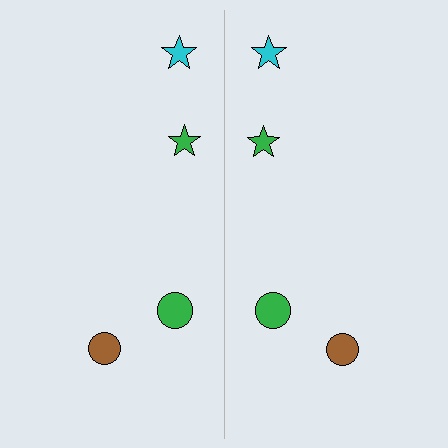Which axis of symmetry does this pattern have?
The pattern has a vertical axis of symmetry running through the center of the image.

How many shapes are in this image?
There are 8 shapes in this image.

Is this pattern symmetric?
Yes, this pattern has bilateral (reflection) symmetry.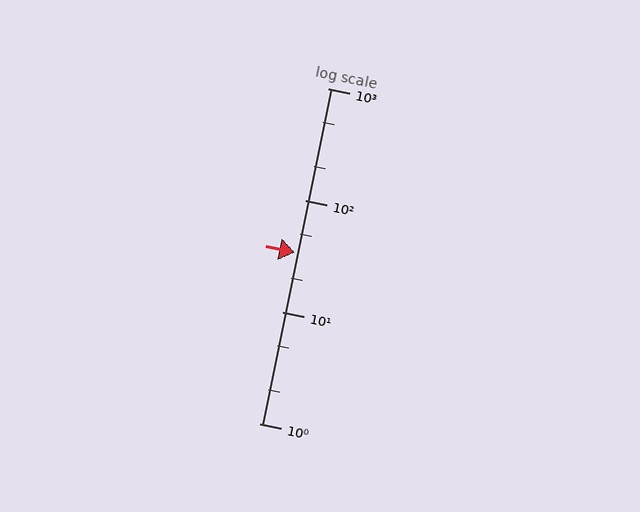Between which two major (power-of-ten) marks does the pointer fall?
The pointer is between 10 and 100.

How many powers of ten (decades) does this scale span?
The scale spans 3 decades, from 1 to 1000.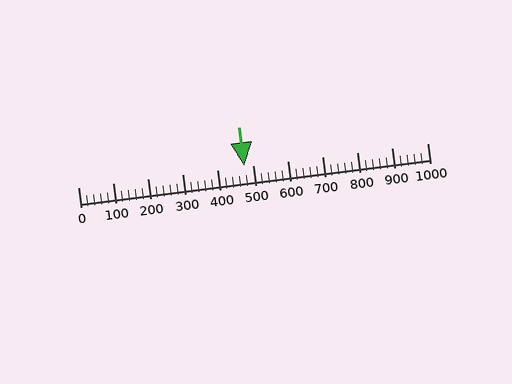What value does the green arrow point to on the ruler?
The green arrow points to approximately 477.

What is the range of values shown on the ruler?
The ruler shows values from 0 to 1000.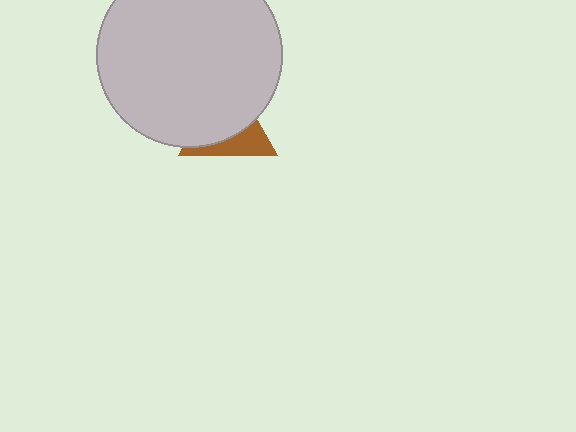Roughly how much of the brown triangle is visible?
A small part of it is visible (roughly 36%).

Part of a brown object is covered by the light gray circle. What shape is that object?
It is a triangle.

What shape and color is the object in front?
The object in front is a light gray circle.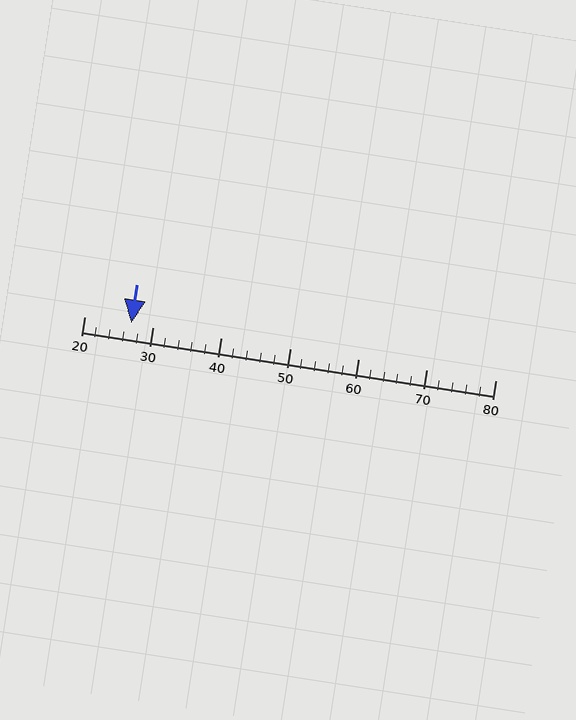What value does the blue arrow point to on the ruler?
The blue arrow points to approximately 27.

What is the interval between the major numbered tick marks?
The major tick marks are spaced 10 units apart.